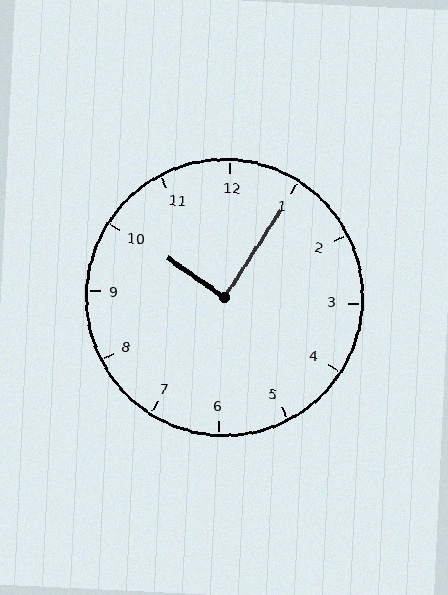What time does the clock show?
10:05.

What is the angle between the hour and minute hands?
Approximately 88 degrees.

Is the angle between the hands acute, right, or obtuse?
It is right.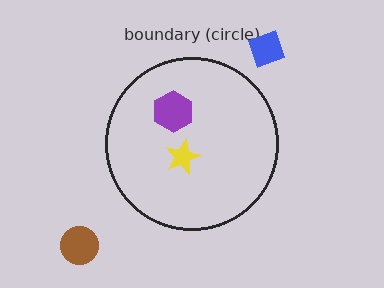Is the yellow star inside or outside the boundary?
Inside.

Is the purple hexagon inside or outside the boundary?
Inside.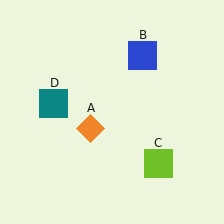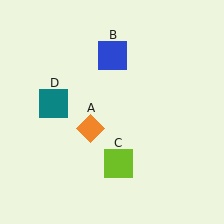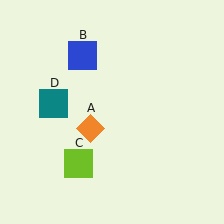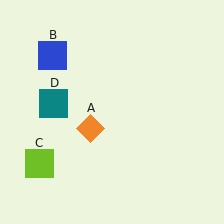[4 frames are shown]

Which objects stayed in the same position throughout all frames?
Orange diamond (object A) and teal square (object D) remained stationary.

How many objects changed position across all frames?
2 objects changed position: blue square (object B), lime square (object C).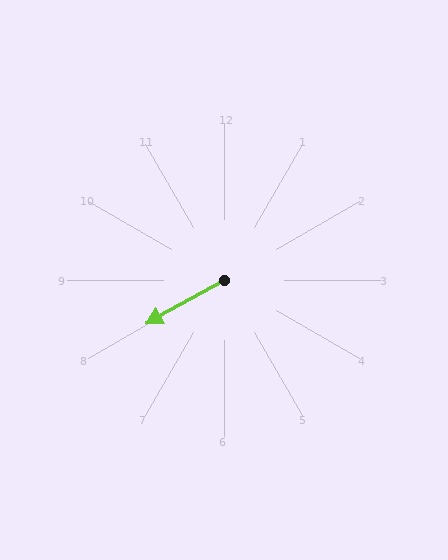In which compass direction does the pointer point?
Southwest.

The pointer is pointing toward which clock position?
Roughly 8 o'clock.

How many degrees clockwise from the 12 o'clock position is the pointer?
Approximately 241 degrees.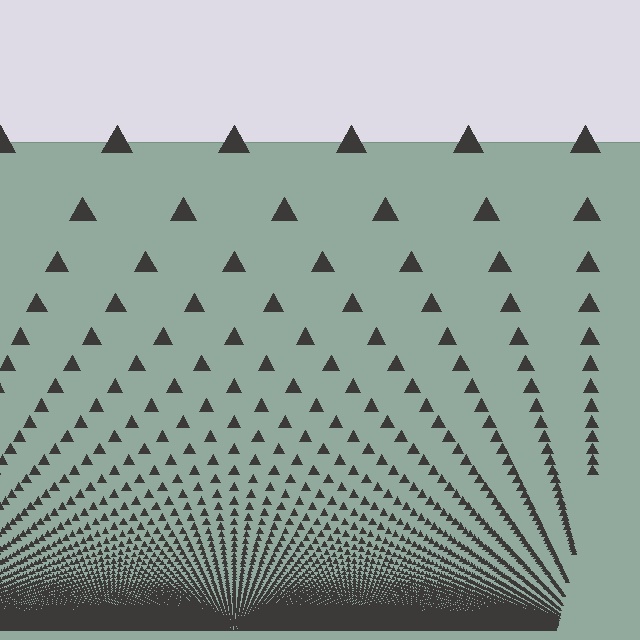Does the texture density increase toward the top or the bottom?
Density increases toward the bottom.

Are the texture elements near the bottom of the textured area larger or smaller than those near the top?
Smaller. The gradient is inverted — elements near the bottom are smaller and denser.